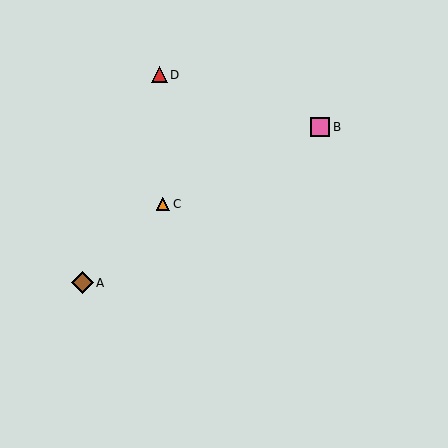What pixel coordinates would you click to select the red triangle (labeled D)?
Click at (159, 75) to select the red triangle D.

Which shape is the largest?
The brown diamond (labeled A) is the largest.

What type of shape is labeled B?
Shape B is a pink square.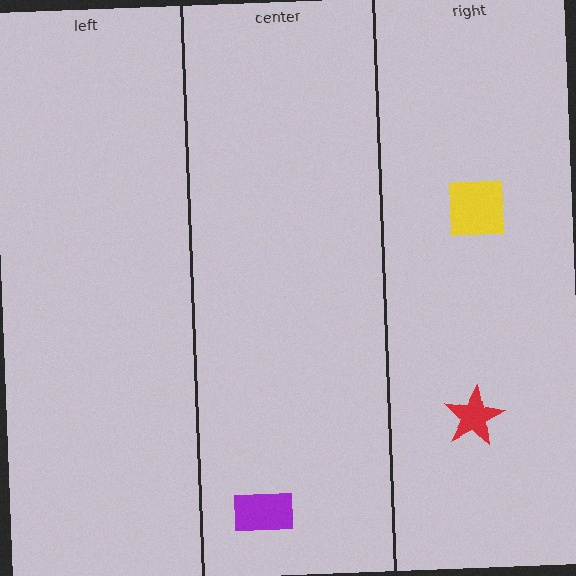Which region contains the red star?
The right region.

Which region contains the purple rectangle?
The center region.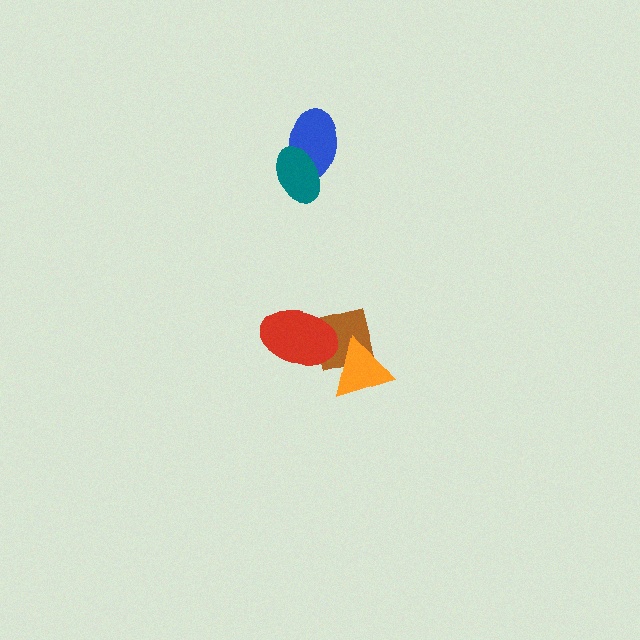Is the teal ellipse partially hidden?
No, no other shape covers it.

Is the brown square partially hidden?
Yes, it is partially covered by another shape.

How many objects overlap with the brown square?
2 objects overlap with the brown square.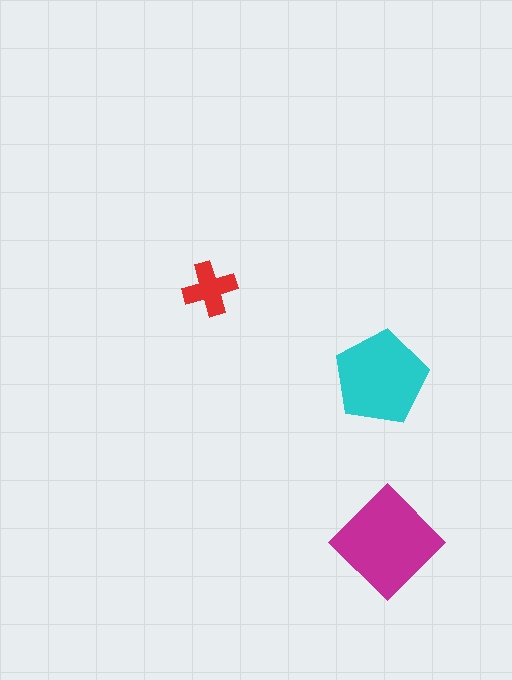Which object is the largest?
The magenta diamond.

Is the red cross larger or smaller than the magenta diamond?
Smaller.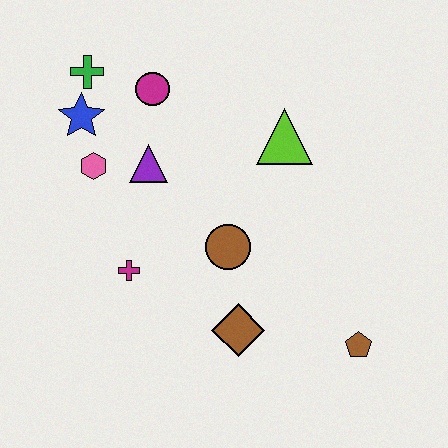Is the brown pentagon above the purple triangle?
No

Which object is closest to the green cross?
The blue star is closest to the green cross.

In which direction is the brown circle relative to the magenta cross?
The brown circle is to the right of the magenta cross.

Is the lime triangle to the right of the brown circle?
Yes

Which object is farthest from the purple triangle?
The brown pentagon is farthest from the purple triangle.